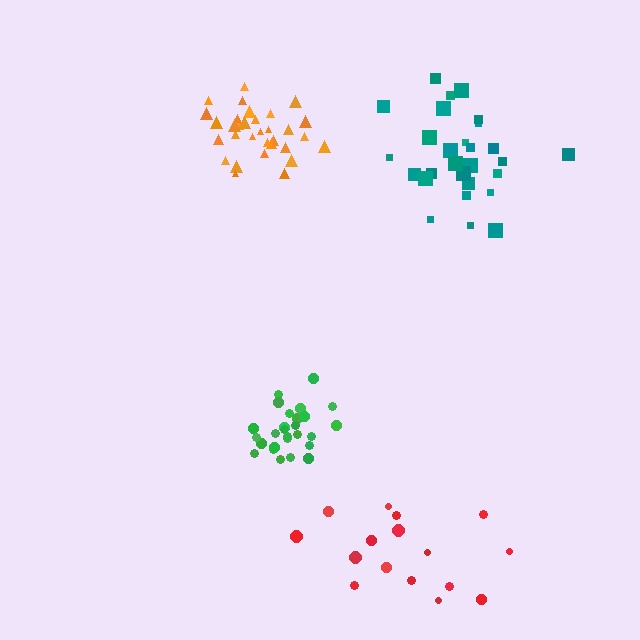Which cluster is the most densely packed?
Green.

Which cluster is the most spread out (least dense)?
Red.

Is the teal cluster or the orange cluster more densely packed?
Orange.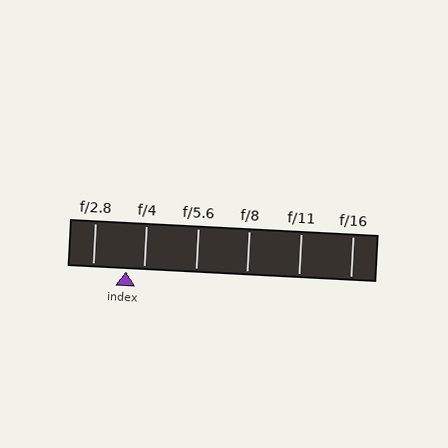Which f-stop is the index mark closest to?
The index mark is closest to f/4.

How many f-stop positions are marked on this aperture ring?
There are 6 f-stop positions marked.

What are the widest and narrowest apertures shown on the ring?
The widest aperture shown is f/2.8 and the narrowest is f/16.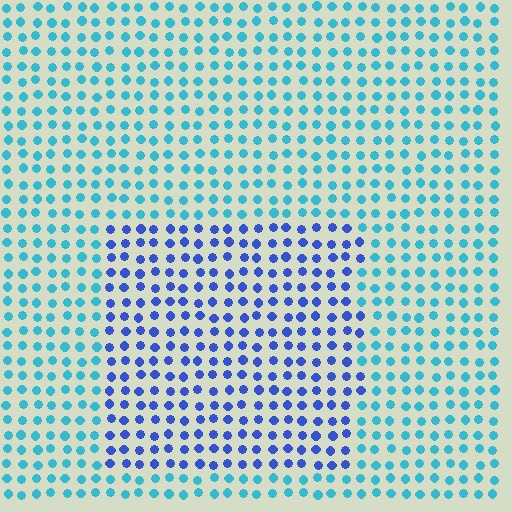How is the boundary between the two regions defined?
The boundary is defined purely by a slight shift in hue (about 41 degrees). Spacing, size, and orientation are identical on both sides.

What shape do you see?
I see a rectangle.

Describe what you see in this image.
The image is filled with small cyan elements in a uniform arrangement. A rectangle-shaped region is visible where the elements are tinted to a slightly different hue, forming a subtle color boundary.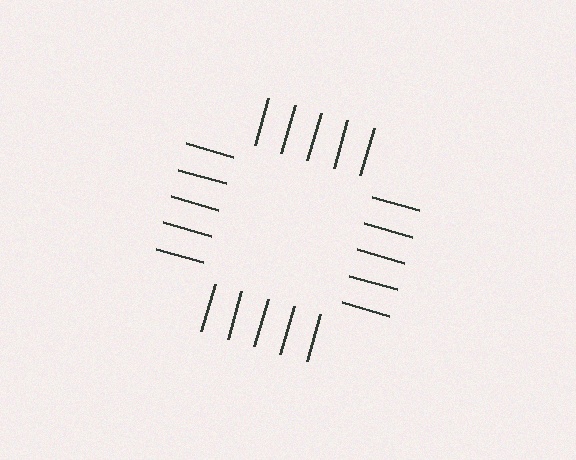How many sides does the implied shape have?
4 sides — the line-ends trace a square.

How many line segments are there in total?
20 — 5 along each of the 4 edges.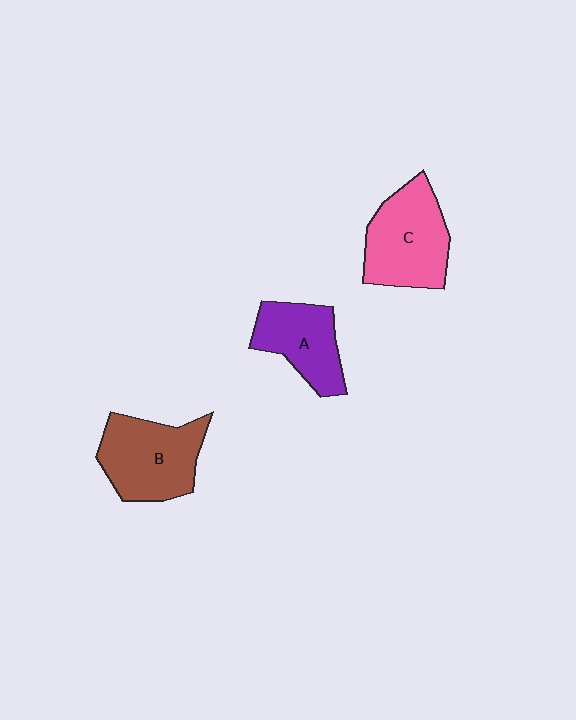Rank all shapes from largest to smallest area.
From largest to smallest: C (pink), B (brown), A (purple).